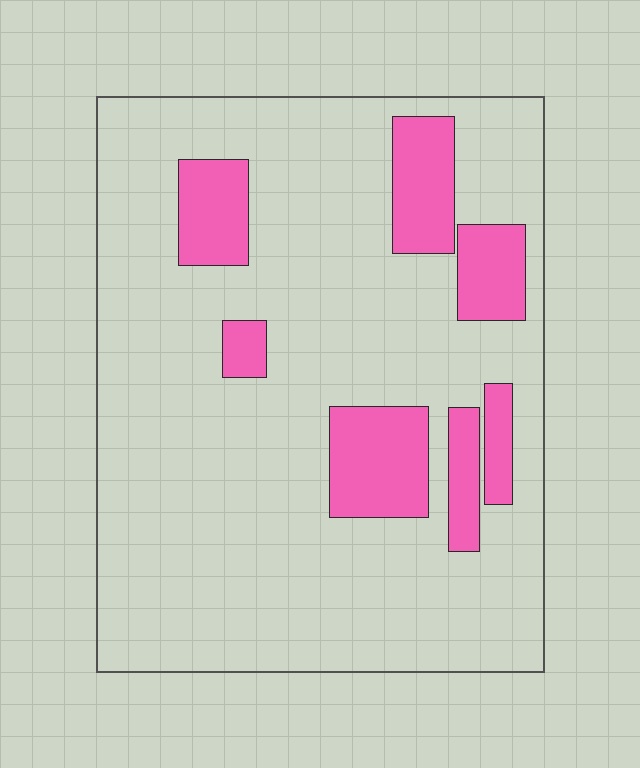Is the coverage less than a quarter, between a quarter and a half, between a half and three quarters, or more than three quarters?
Less than a quarter.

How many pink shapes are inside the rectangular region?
7.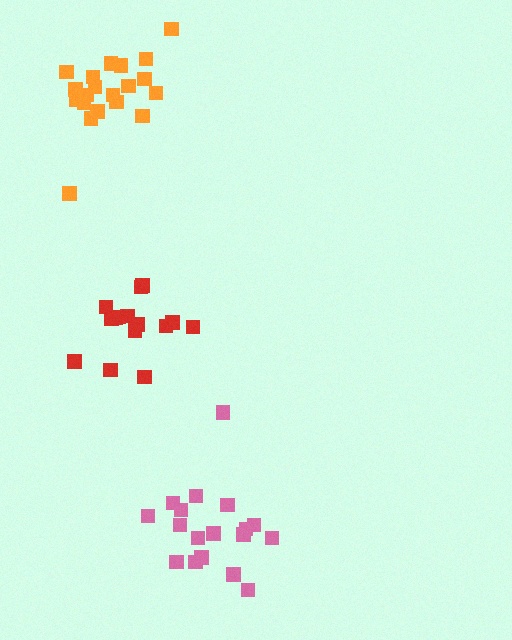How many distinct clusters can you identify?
There are 3 distinct clusters.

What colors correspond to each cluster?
The clusters are colored: red, pink, orange.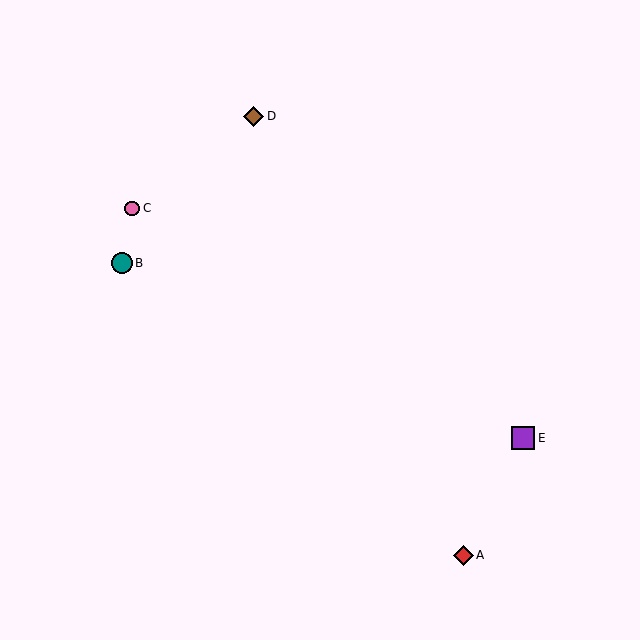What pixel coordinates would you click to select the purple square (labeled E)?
Click at (523, 438) to select the purple square E.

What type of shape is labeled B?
Shape B is a teal circle.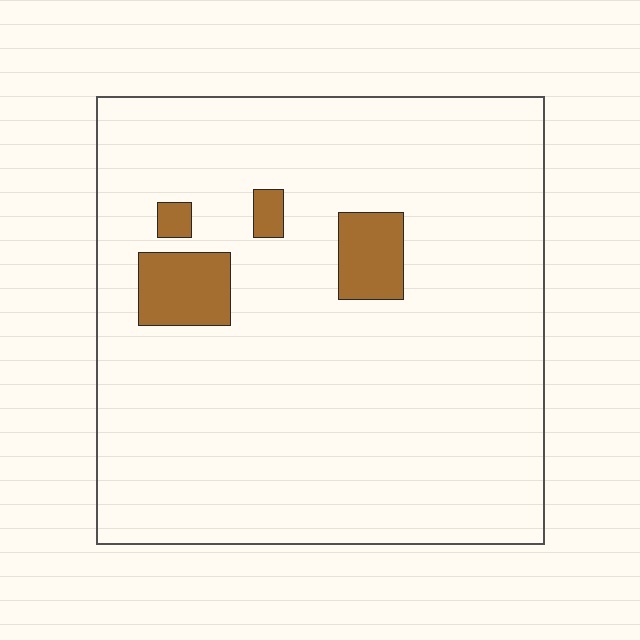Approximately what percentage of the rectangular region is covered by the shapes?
Approximately 10%.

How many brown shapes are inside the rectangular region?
4.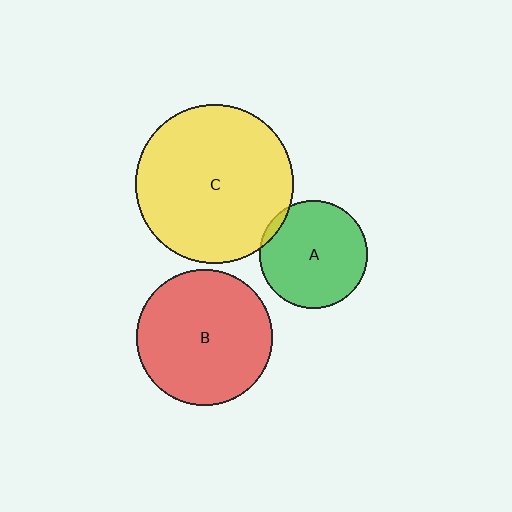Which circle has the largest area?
Circle C (yellow).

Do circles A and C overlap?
Yes.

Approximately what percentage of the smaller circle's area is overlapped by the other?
Approximately 5%.